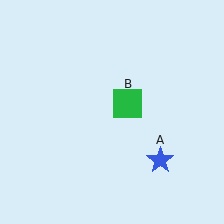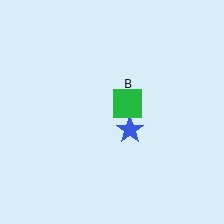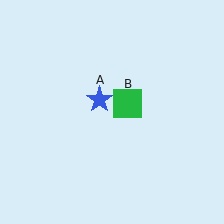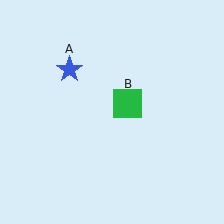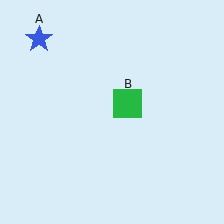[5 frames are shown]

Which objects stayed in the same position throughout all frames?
Green square (object B) remained stationary.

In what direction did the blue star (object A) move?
The blue star (object A) moved up and to the left.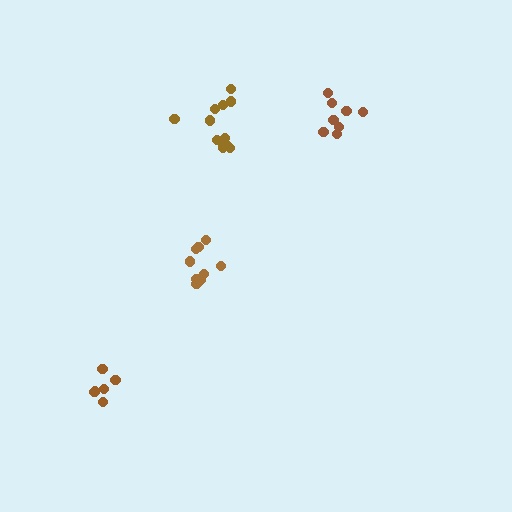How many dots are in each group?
Group 1: 8 dots, Group 2: 6 dots, Group 3: 9 dots, Group 4: 11 dots (34 total).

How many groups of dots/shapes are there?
There are 4 groups.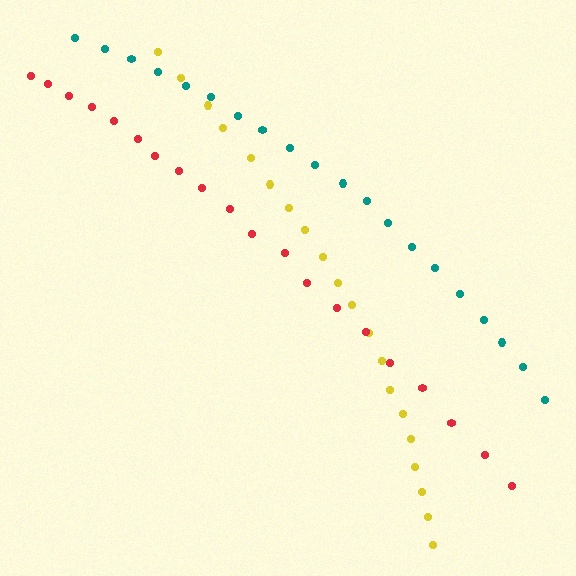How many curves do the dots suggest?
There are 3 distinct paths.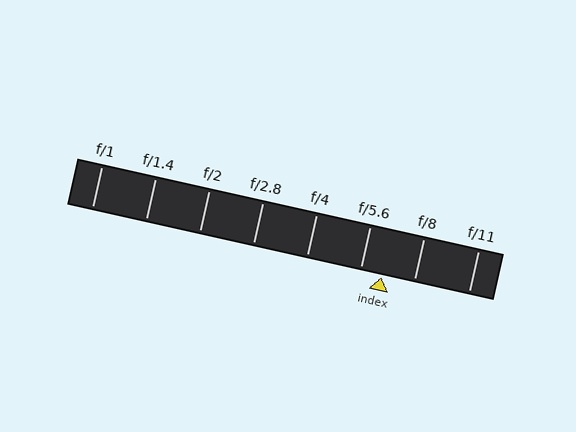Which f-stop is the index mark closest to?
The index mark is closest to f/5.6.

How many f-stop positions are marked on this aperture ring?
There are 8 f-stop positions marked.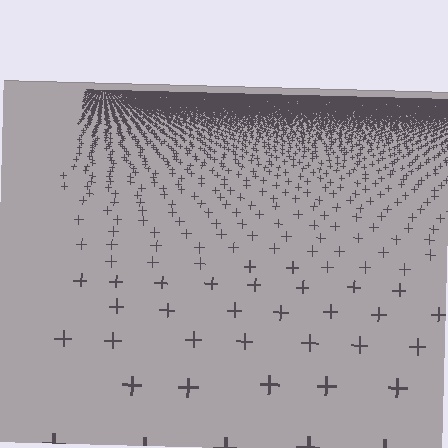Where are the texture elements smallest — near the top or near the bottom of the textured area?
Near the top.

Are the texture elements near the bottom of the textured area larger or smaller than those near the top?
Larger. Near the bottom, elements are closer to the viewer and appear at a bigger on-screen size.